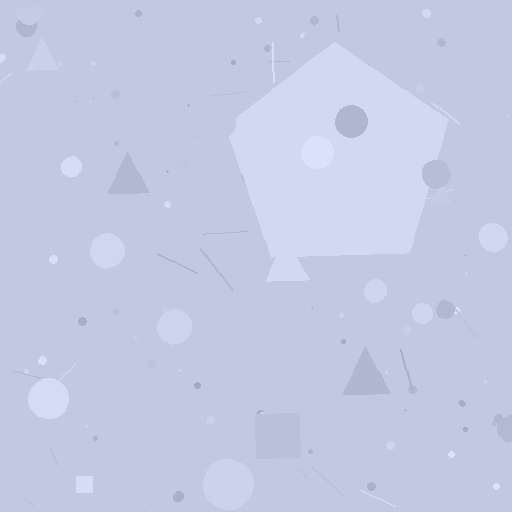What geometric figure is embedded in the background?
A pentagon is embedded in the background.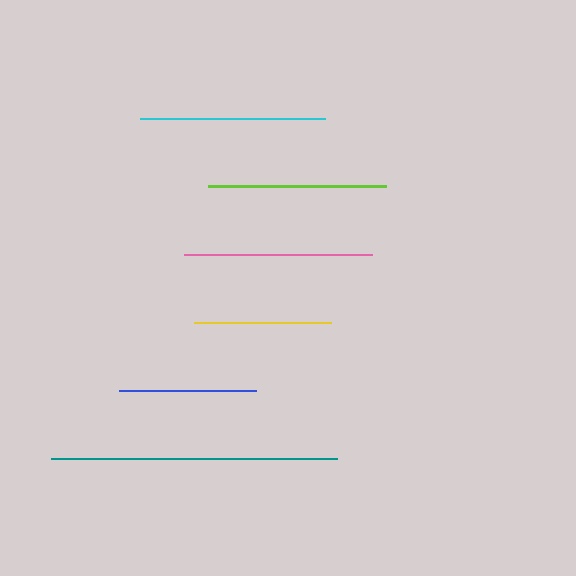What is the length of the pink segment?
The pink segment is approximately 189 pixels long.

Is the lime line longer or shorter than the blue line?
The lime line is longer than the blue line.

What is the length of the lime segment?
The lime segment is approximately 178 pixels long.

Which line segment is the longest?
The teal line is the longest at approximately 285 pixels.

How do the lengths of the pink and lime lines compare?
The pink and lime lines are approximately the same length.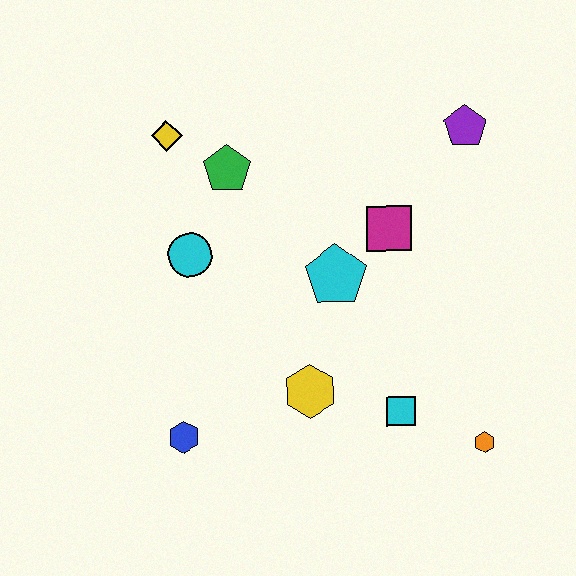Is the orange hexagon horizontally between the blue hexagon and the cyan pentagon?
No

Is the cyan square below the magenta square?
Yes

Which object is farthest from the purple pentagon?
The blue hexagon is farthest from the purple pentagon.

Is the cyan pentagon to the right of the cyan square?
No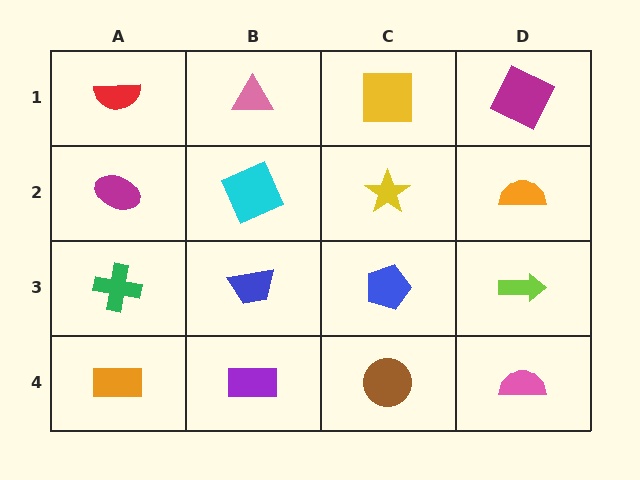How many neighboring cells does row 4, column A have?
2.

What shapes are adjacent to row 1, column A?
A magenta ellipse (row 2, column A), a pink triangle (row 1, column B).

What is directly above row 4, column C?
A blue pentagon.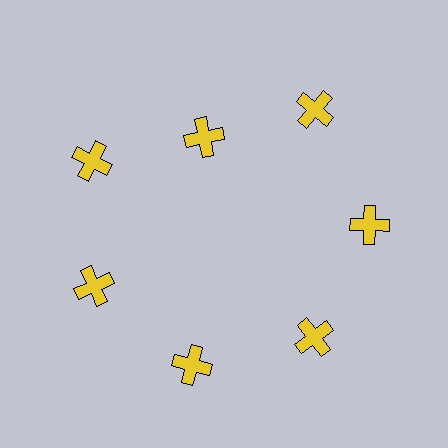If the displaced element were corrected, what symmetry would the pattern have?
It would have 7-fold rotational symmetry — the pattern would map onto itself every 51 degrees.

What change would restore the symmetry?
The symmetry would be restored by moving it outward, back onto the ring so that all 7 crosses sit at equal angles and equal distance from the center.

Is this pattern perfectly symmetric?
No. The 7 yellow crosses are arranged in a ring, but one element near the 12 o'clock position is pulled inward toward the center, breaking the 7-fold rotational symmetry.